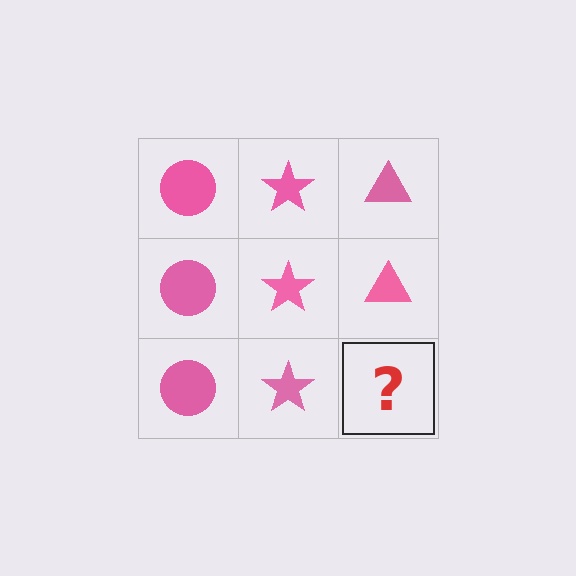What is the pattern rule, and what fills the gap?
The rule is that each column has a consistent shape. The gap should be filled with a pink triangle.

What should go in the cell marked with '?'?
The missing cell should contain a pink triangle.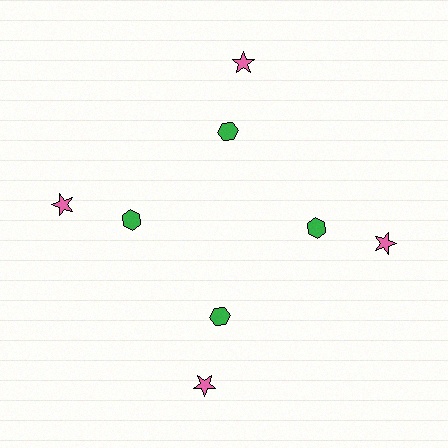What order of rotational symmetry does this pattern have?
This pattern has 4-fold rotational symmetry.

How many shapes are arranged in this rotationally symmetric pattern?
There are 8 shapes, arranged in 4 groups of 2.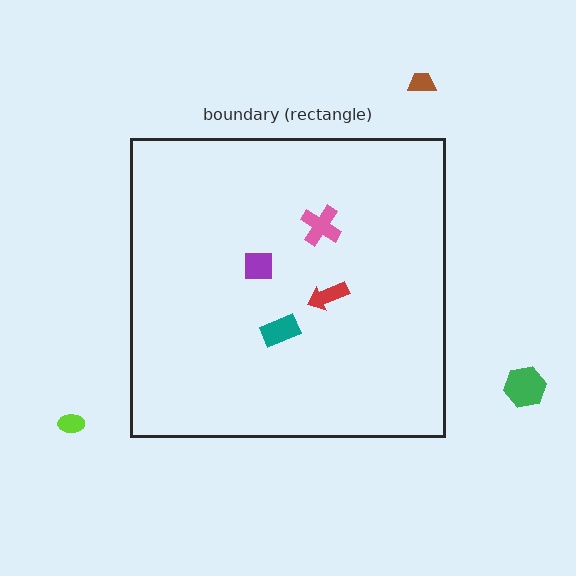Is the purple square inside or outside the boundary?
Inside.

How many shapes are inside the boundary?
4 inside, 3 outside.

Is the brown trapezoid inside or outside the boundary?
Outside.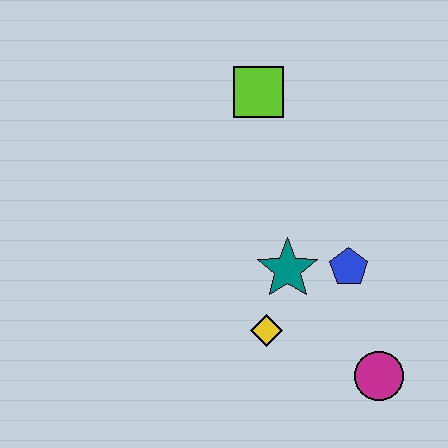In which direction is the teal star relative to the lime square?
The teal star is below the lime square.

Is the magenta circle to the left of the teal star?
No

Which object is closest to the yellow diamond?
The teal star is closest to the yellow diamond.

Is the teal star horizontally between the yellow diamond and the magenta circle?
Yes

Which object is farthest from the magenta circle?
The lime square is farthest from the magenta circle.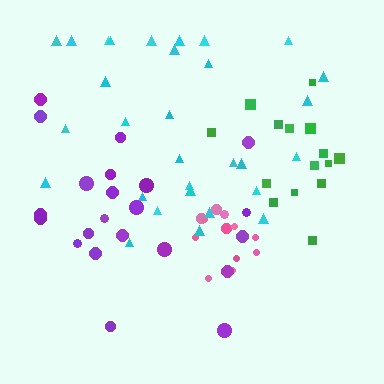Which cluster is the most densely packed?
Pink.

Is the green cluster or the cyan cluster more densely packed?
Green.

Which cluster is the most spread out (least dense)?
Purple.